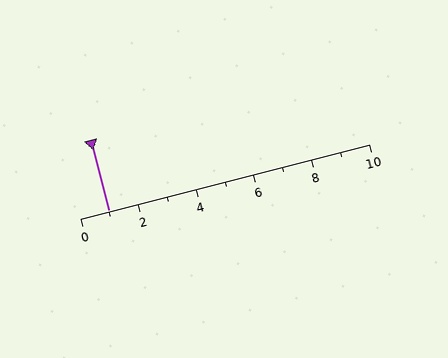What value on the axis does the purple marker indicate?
The marker indicates approximately 1.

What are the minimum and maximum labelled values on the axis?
The axis runs from 0 to 10.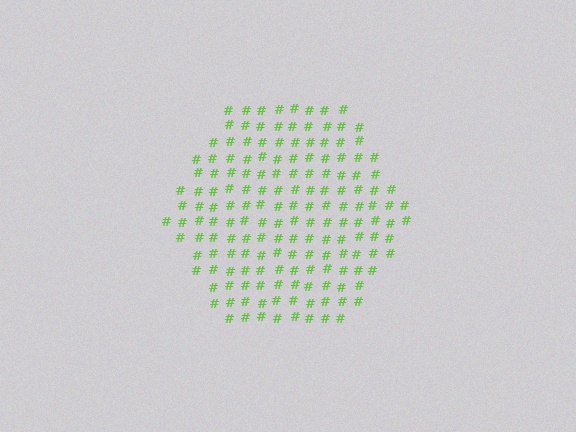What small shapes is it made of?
It is made of small hash symbols.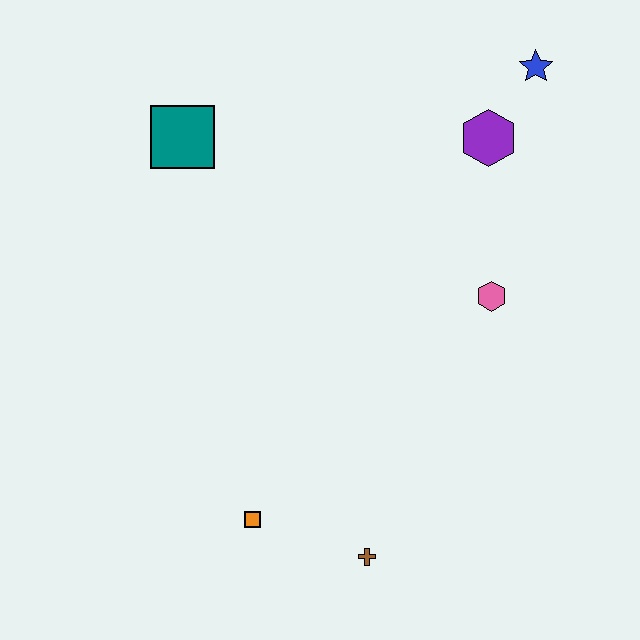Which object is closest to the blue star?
The purple hexagon is closest to the blue star.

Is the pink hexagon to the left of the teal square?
No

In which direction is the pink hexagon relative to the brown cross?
The pink hexagon is above the brown cross.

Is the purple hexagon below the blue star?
Yes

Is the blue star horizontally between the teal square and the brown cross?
No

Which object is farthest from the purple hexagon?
The orange square is farthest from the purple hexagon.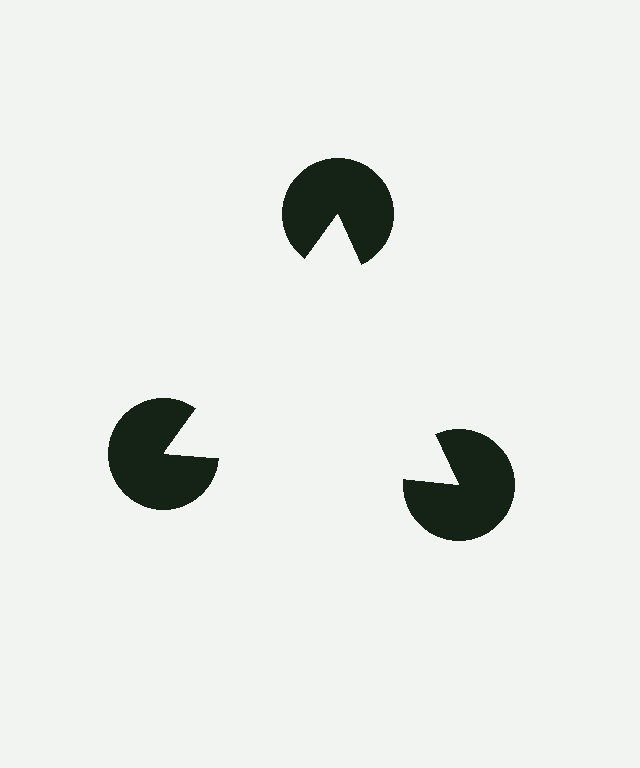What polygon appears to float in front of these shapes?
An illusory triangle — its edges are inferred from the aligned wedge cuts in the pac-man discs, not physically drawn.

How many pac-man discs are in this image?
There are 3 — one at each vertex of the illusory triangle.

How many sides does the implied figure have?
3 sides.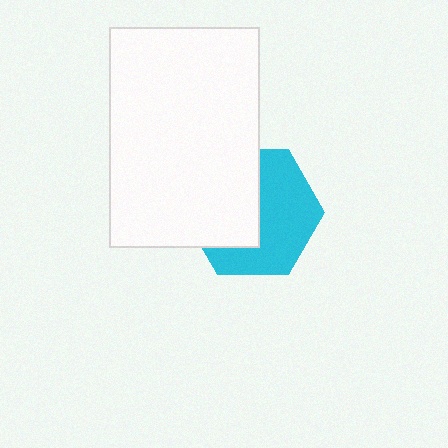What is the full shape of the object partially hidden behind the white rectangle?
The partially hidden object is a cyan hexagon.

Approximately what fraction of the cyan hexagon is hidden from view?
Roughly 46% of the cyan hexagon is hidden behind the white rectangle.